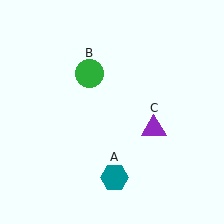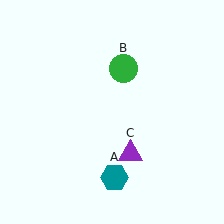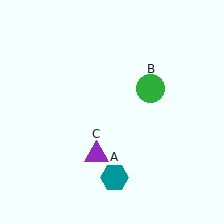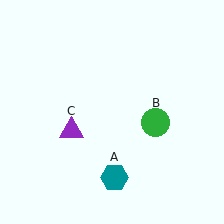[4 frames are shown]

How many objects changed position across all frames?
2 objects changed position: green circle (object B), purple triangle (object C).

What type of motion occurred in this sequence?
The green circle (object B), purple triangle (object C) rotated clockwise around the center of the scene.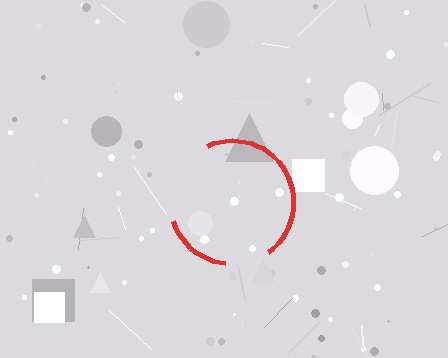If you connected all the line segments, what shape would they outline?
They would outline a circle.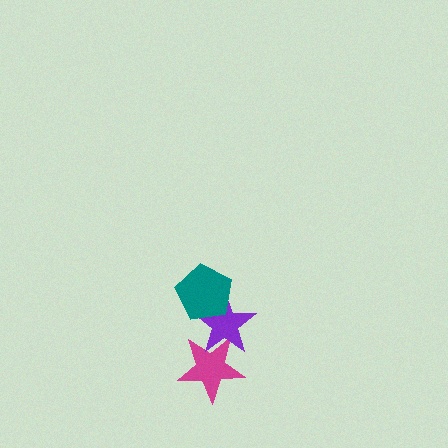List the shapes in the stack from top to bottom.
From top to bottom: the teal pentagon, the purple star, the magenta star.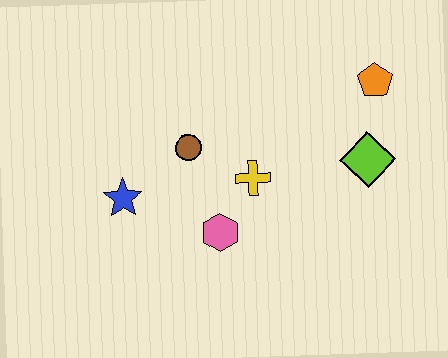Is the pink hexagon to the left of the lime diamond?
Yes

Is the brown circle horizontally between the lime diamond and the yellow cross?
No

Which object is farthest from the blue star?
The orange pentagon is farthest from the blue star.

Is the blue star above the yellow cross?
No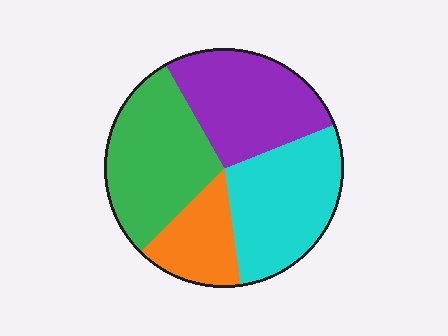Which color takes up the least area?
Orange, at roughly 15%.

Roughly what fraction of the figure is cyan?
Cyan takes up between a sixth and a third of the figure.